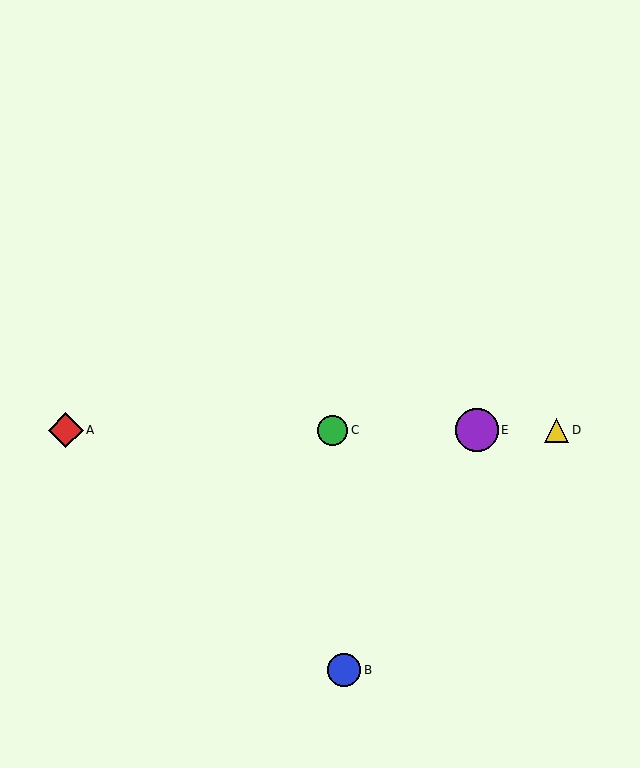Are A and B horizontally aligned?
No, A is at y≈430 and B is at y≈670.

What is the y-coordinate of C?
Object C is at y≈430.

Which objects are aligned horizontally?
Objects A, C, D, E are aligned horizontally.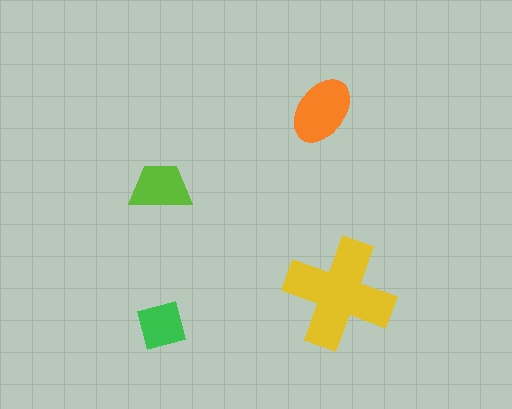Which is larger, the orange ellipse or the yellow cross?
The yellow cross.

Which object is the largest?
The yellow cross.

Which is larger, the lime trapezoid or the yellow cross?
The yellow cross.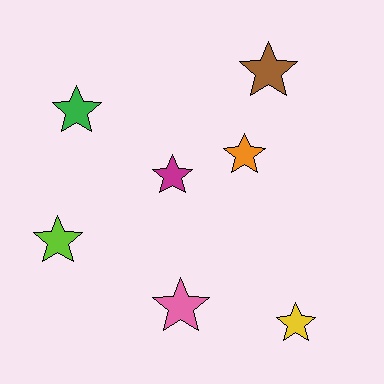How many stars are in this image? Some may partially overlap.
There are 7 stars.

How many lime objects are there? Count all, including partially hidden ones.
There is 1 lime object.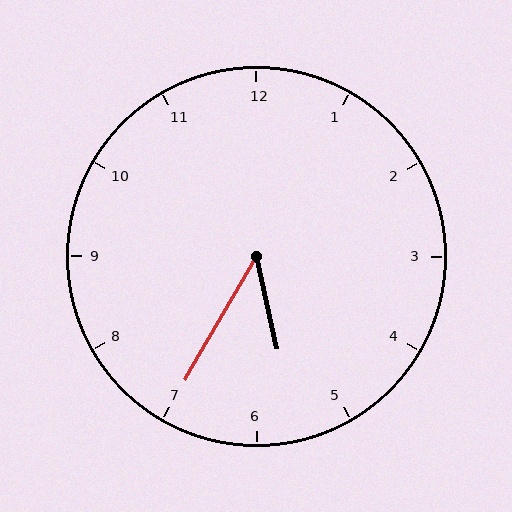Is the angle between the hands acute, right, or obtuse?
It is acute.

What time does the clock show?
5:35.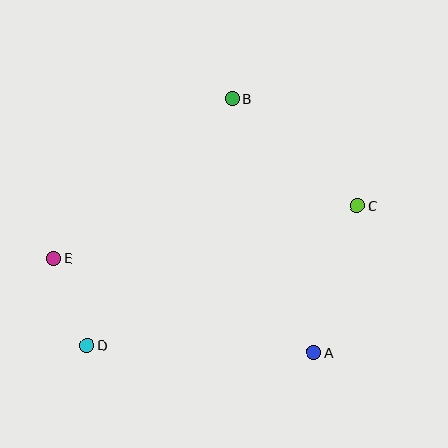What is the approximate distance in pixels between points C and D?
The distance between C and D is approximately 305 pixels.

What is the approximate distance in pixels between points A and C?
The distance between A and C is approximately 153 pixels.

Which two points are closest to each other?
Points D and E are closest to each other.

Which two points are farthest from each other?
Points C and E are farthest from each other.